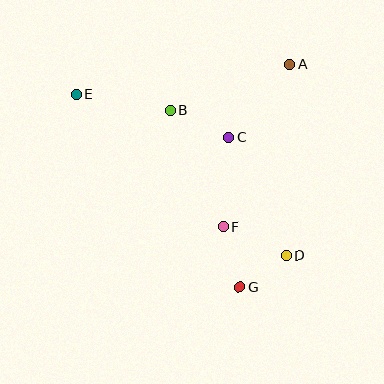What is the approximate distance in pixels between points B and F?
The distance between B and F is approximately 127 pixels.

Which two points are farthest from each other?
Points D and E are farthest from each other.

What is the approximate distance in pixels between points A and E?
The distance between A and E is approximately 216 pixels.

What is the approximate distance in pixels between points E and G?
The distance between E and G is approximately 253 pixels.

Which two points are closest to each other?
Points D and G are closest to each other.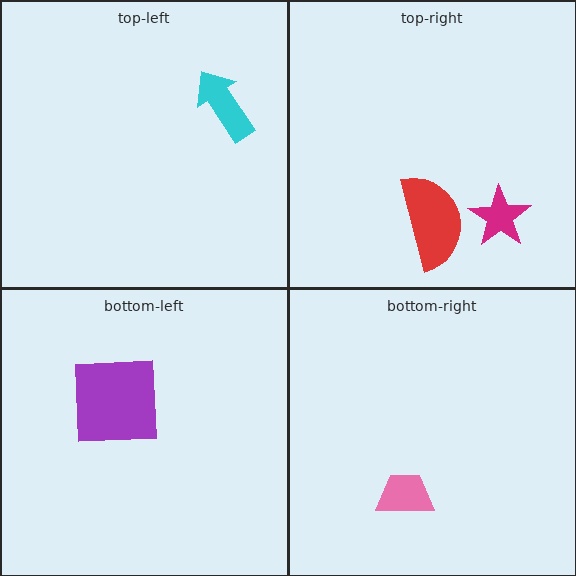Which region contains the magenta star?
The top-right region.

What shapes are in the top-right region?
The red semicircle, the magenta star.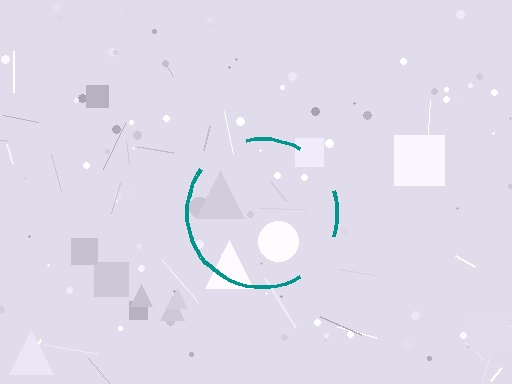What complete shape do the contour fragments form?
The contour fragments form a circle.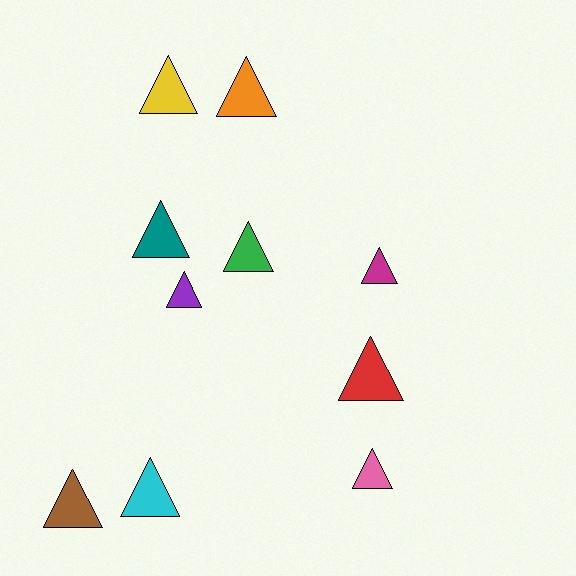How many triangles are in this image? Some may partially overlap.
There are 10 triangles.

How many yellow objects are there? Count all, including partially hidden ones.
There is 1 yellow object.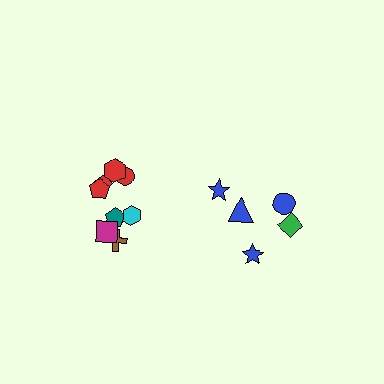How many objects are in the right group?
There are 5 objects.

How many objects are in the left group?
There are 8 objects.